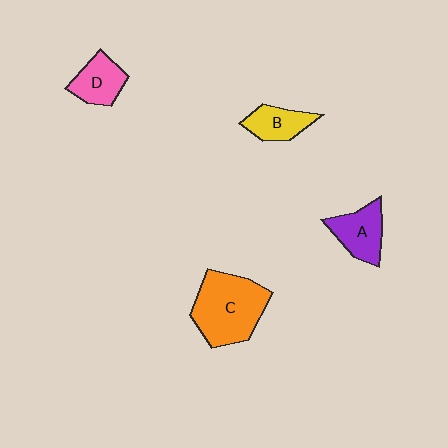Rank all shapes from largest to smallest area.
From largest to smallest: C (orange), A (purple), D (pink), B (yellow).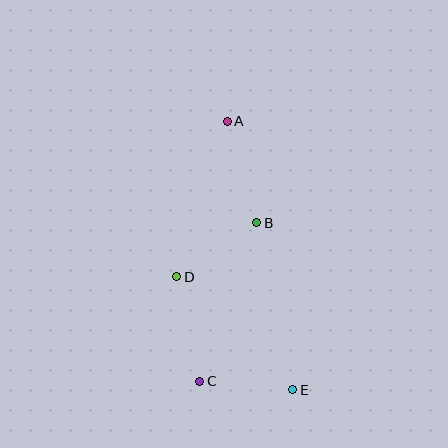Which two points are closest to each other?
Points C and E are closest to each other.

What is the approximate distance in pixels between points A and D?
The distance between A and D is approximately 164 pixels.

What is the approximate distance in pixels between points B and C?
The distance between B and C is approximately 169 pixels.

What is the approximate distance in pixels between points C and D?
The distance between C and D is approximately 107 pixels.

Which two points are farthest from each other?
Points A and E are farthest from each other.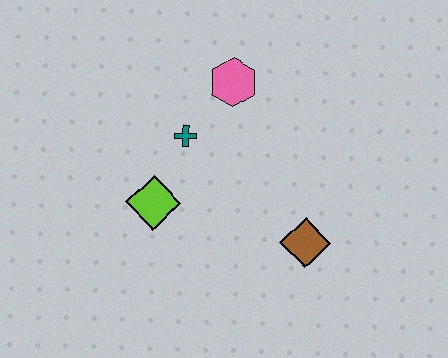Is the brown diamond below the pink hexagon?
Yes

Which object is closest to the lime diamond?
The teal cross is closest to the lime diamond.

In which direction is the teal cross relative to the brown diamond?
The teal cross is to the left of the brown diamond.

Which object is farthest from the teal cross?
The brown diamond is farthest from the teal cross.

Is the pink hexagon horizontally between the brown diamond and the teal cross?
Yes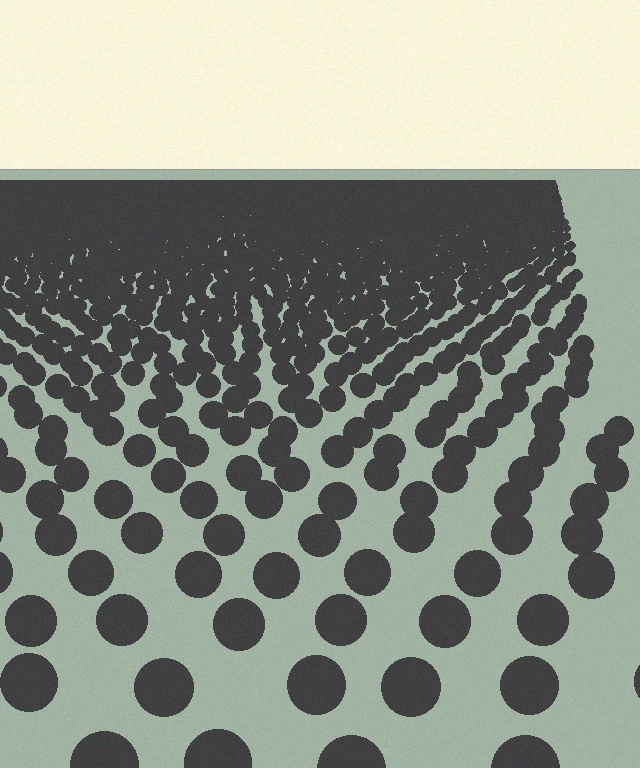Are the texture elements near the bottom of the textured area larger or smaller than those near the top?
Larger. Near the bottom, elements are closer to the viewer and appear at a bigger on-screen size.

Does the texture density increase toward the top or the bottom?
Density increases toward the top.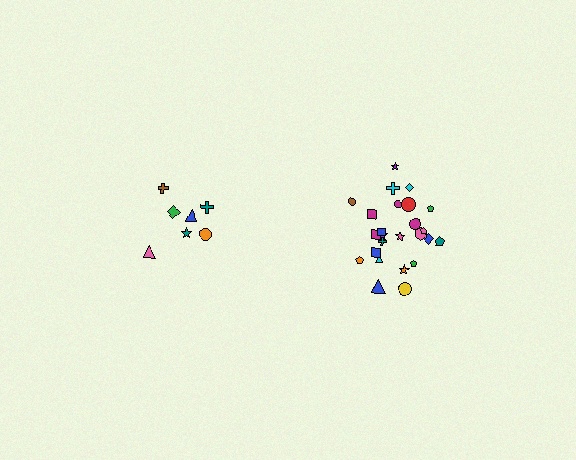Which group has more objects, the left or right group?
The right group.